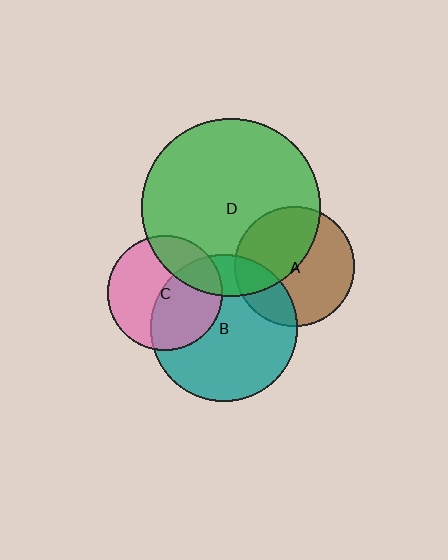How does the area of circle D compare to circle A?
Approximately 2.2 times.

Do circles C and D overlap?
Yes.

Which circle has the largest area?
Circle D (green).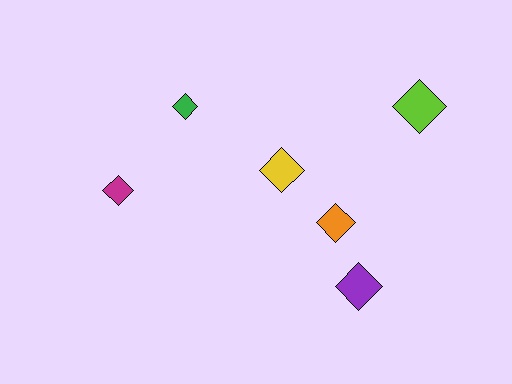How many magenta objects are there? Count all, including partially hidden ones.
There is 1 magenta object.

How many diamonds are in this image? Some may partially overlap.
There are 6 diamonds.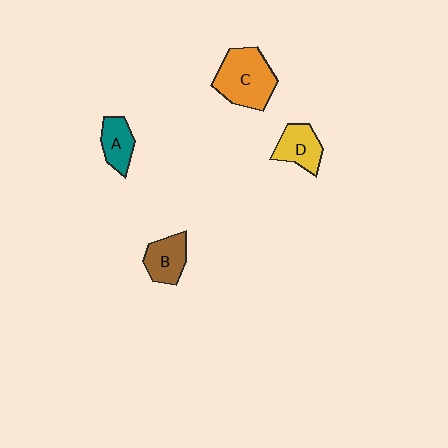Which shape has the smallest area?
Shape A (teal).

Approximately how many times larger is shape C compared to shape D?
Approximately 1.7 times.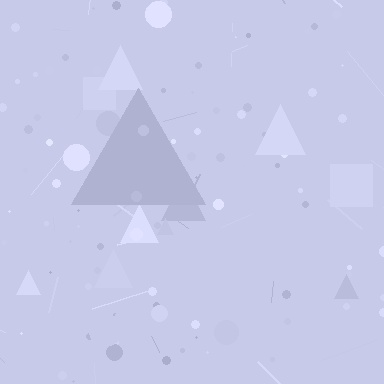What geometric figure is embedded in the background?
A triangle is embedded in the background.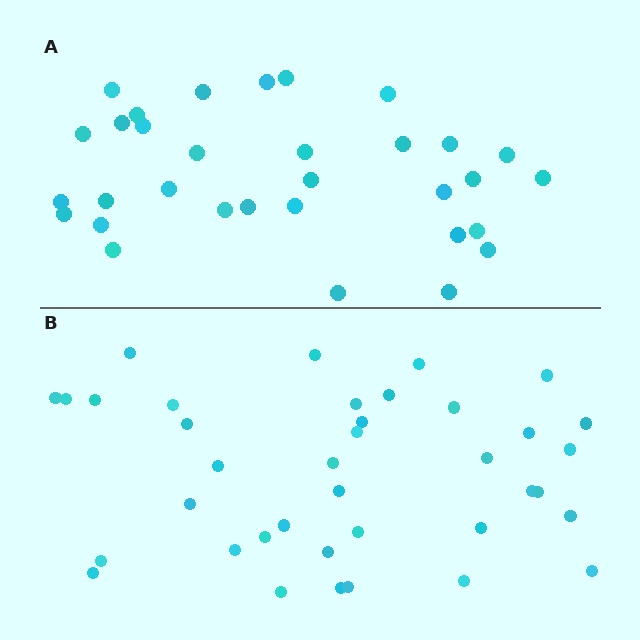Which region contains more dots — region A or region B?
Region B (the bottom region) has more dots.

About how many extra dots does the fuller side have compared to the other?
Region B has about 6 more dots than region A.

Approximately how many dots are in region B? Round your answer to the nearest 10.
About 40 dots. (The exact count is 38, which rounds to 40.)